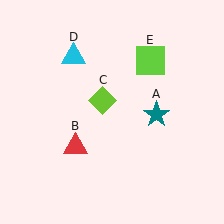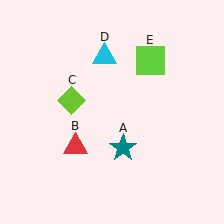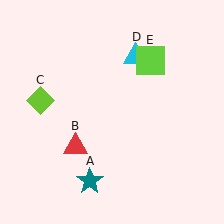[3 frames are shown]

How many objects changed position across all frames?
3 objects changed position: teal star (object A), lime diamond (object C), cyan triangle (object D).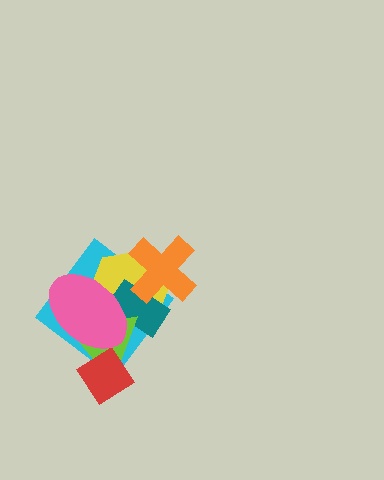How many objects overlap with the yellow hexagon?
5 objects overlap with the yellow hexagon.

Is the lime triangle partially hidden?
Yes, it is partially covered by another shape.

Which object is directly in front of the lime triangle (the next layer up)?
The red diamond is directly in front of the lime triangle.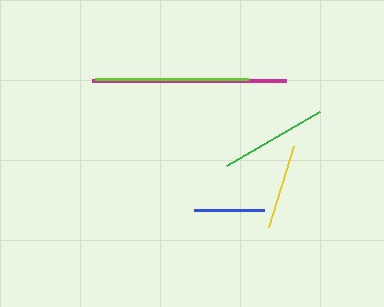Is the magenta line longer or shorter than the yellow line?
The magenta line is longer than the yellow line.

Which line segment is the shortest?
The blue line is the shortest at approximately 70 pixels.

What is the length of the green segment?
The green segment is approximately 107 pixels long.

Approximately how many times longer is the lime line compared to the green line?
The lime line is approximately 1.4 times the length of the green line.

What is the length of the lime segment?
The lime segment is approximately 153 pixels long.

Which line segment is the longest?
The magenta line is the longest at approximately 194 pixels.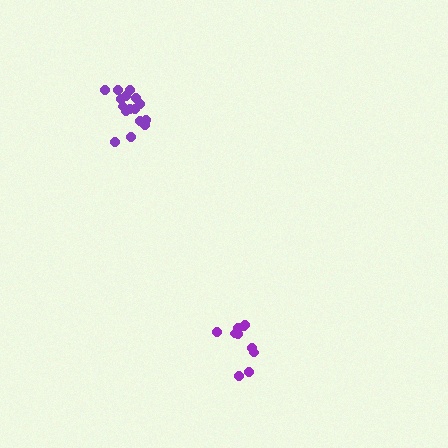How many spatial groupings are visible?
There are 2 spatial groupings.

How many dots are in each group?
Group 1: 16 dots, Group 2: 10 dots (26 total).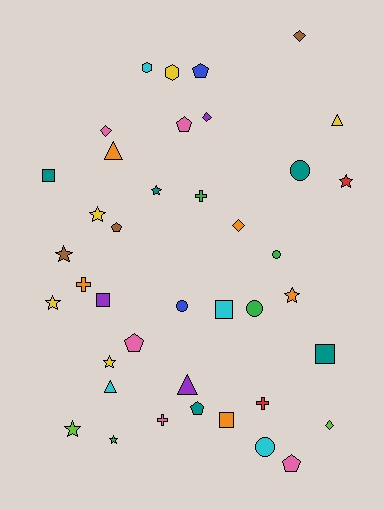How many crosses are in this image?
There are 4 crosses.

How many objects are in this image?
There are 40 objects.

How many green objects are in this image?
There are 4 green objects.